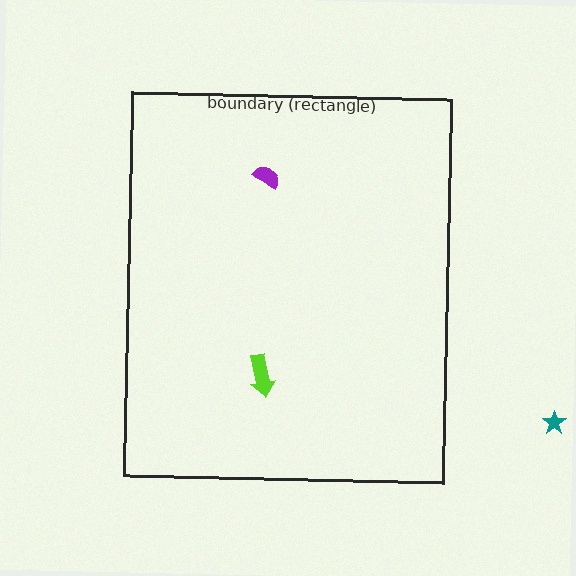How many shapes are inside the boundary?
2 inside, 1 outside.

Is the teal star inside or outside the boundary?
Outside.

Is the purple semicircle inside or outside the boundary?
Inside.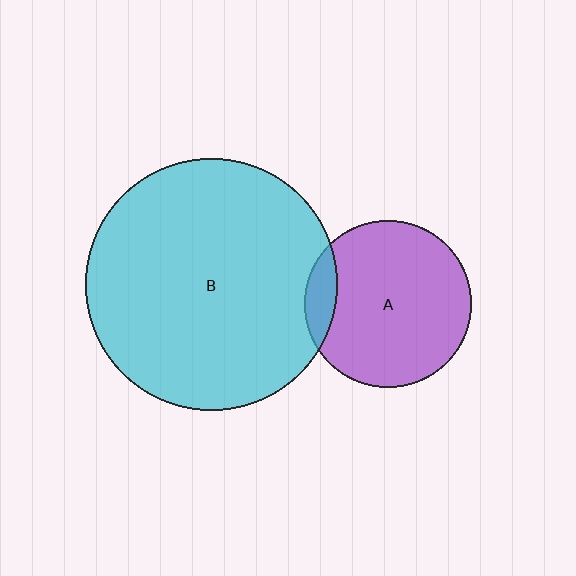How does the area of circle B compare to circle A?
Approximately 2.3 times.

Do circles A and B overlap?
Yes.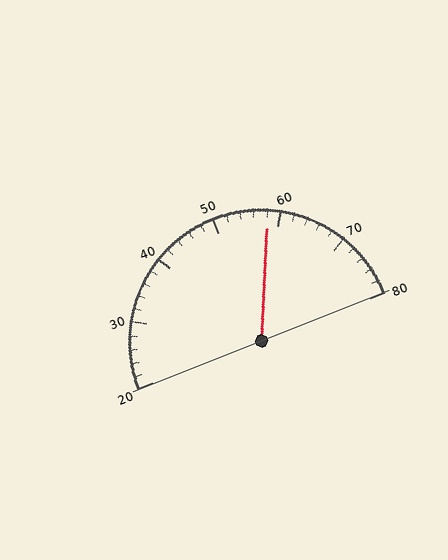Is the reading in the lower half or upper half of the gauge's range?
The reading is in the upper half of the range (20 to 80).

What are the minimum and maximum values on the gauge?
The gauge ranges from 20 to 80.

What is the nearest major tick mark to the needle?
The nearest major tick mark is 60.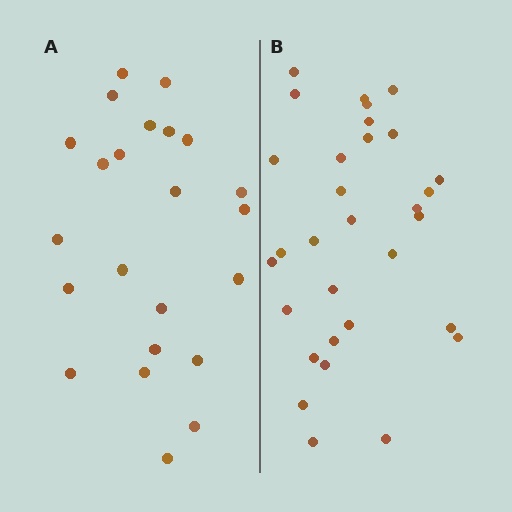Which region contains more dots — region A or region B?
Region B (the right region) has more dots.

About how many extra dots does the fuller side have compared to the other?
Region B has roughly 8 or so more dots than region A.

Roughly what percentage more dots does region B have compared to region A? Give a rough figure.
About 35% more.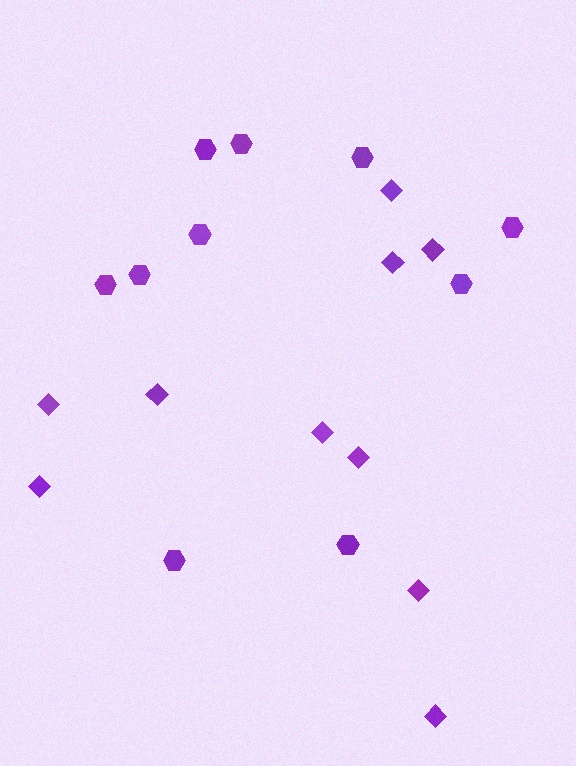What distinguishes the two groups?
There are 2 groups: one group of hexagons (10) and one group of diamonds (10).